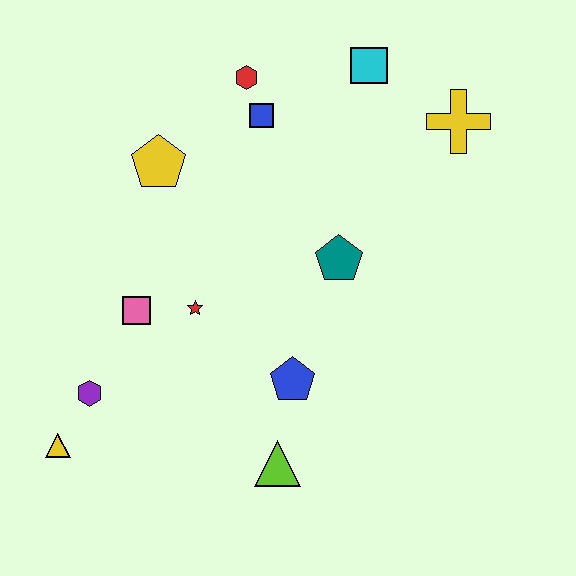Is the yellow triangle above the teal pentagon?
No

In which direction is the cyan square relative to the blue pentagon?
The cyan square is above the blue pentagon.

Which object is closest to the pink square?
The red star is closest to the pink square.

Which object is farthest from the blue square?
The yellow triangle is farthest from the blue square.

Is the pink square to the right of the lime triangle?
No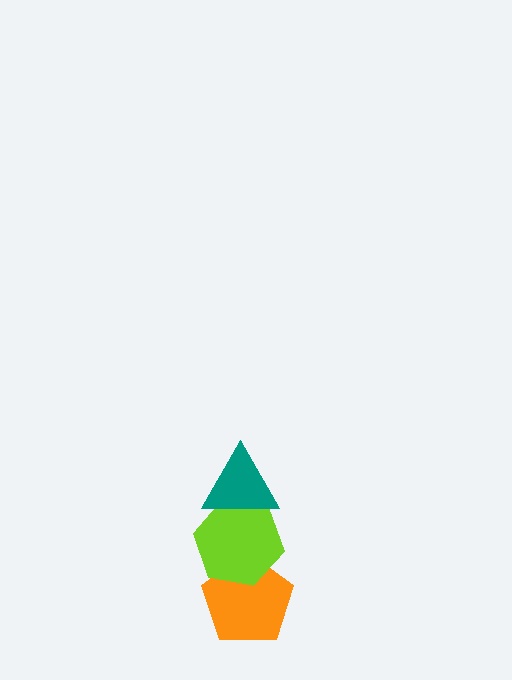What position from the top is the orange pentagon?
The orange pentagon is 3rd from the top.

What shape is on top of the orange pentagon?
The lime hexagon is on top of the orange pentagon.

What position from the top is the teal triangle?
The teal triangle is 1st from the top.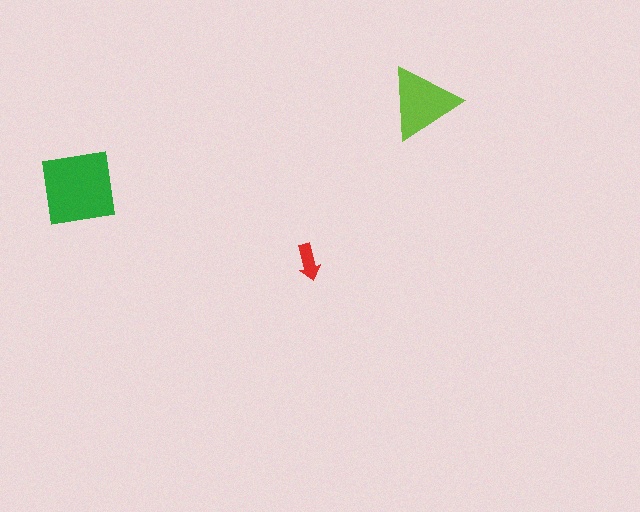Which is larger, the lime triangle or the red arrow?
The lime triangle.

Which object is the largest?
The green square.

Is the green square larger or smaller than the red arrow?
Larger.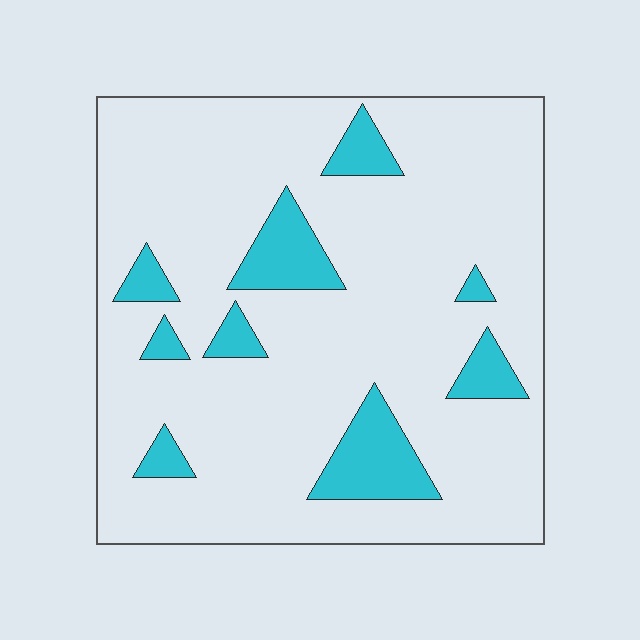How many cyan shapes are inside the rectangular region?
9.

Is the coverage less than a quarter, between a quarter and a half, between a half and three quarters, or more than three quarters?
Less than a quarter.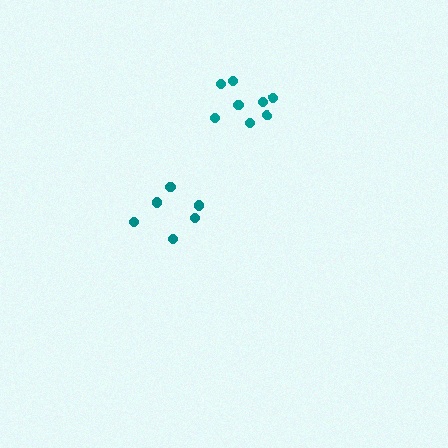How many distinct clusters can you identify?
There are 2 distinct clusters.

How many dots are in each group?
Group 1: 6 dots, Group 2: 8 dots (14 total).